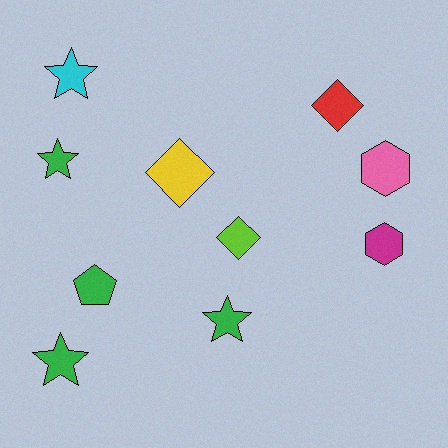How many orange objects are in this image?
There are no orange objects.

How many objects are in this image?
There are 10 objects.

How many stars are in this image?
There are 4 stars.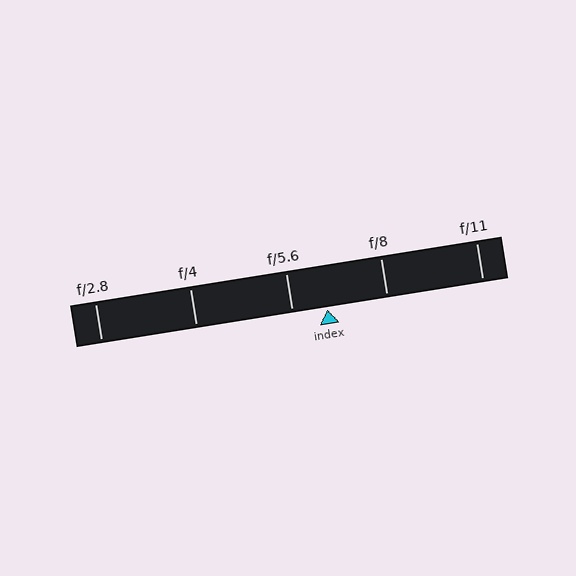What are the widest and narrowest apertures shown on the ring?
The widest aperture shown is f/2.8 and the narrowest is f/11.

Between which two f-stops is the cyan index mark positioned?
The index mark is between f/5.6 and f/8.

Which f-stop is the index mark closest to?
The index mark is closest to f/5.6.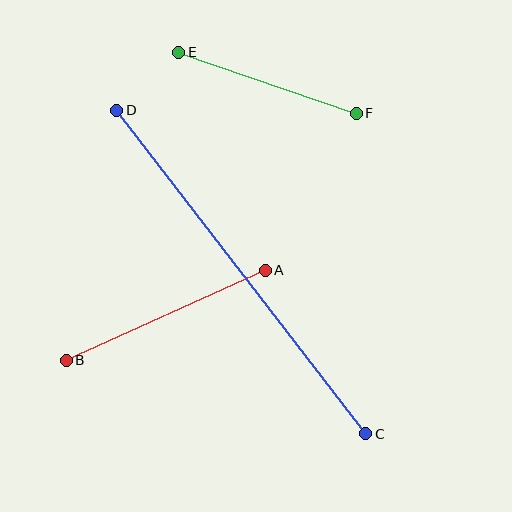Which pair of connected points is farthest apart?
Points C and D are farthest apart.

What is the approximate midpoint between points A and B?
The midpoint is at approximately (166, 315) pixels.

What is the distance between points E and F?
The distance is approximately 188 pixels.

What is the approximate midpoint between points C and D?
The midpoint is at approximately (241, 272) pixels.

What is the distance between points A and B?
The distance is approximately 219 pixels.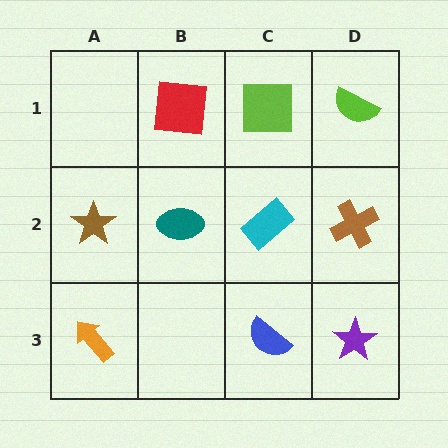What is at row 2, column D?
A brown cross.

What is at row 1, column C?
A lime square.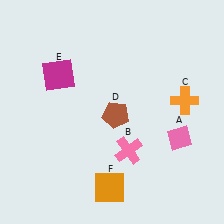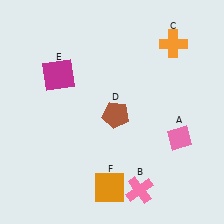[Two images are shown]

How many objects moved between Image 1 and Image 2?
2 objects moved between the two images.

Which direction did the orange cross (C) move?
The orange cross (C) moved up.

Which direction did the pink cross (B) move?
The pink cross (B) moved down.